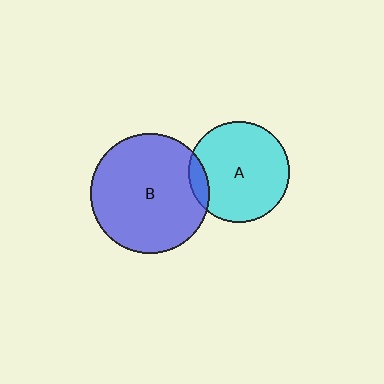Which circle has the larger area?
Circle B (blue).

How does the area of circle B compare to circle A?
Approximately 1.4 times.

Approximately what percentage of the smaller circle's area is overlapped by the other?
Approximately 10%.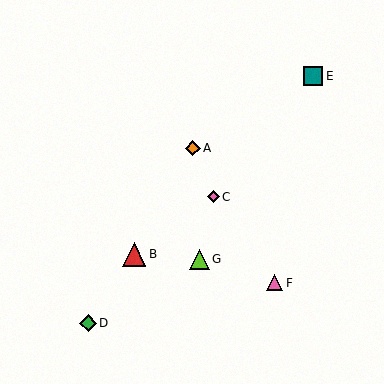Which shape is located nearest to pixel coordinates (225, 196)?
The pink diamond (labeled C) at (213, 197) is nearest to that location.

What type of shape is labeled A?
Shape A is an orange diamond.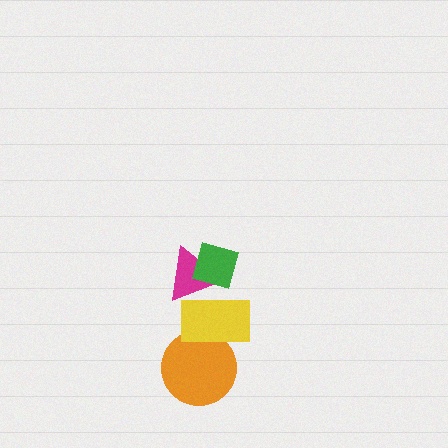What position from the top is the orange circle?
The orange circle is 4th from the top.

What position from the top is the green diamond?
The green diamond is 1st from the top.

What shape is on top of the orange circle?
The yellow rectangle is on top of the orange circle.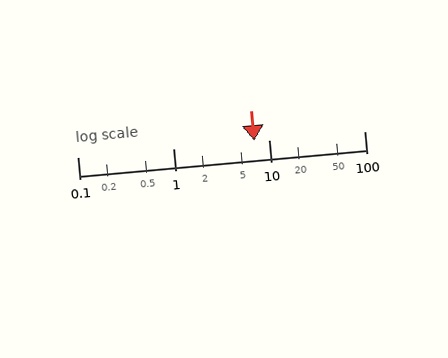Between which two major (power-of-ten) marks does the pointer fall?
The pointer is between 1 and 10.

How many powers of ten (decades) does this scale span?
The scale spans 3 decades, from 0.1 to 100.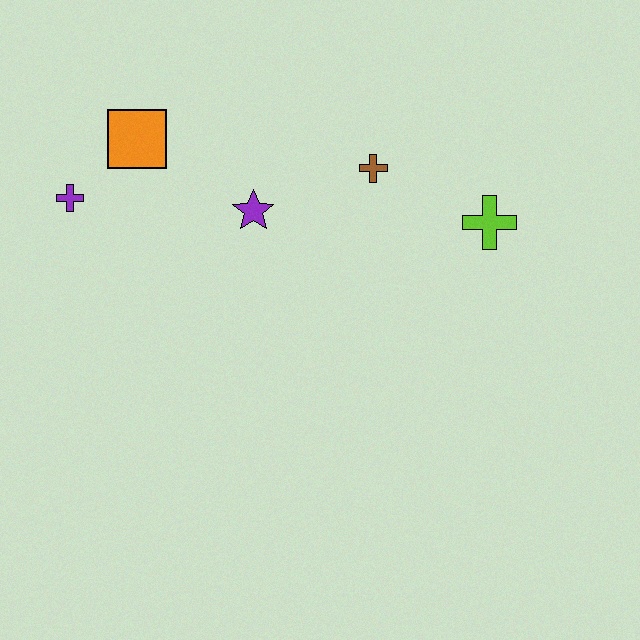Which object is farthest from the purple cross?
The lime cross is farthest from the purple cross.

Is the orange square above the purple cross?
Yes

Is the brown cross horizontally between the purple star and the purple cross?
No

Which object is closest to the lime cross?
The brown cross is closest to the lime cross.